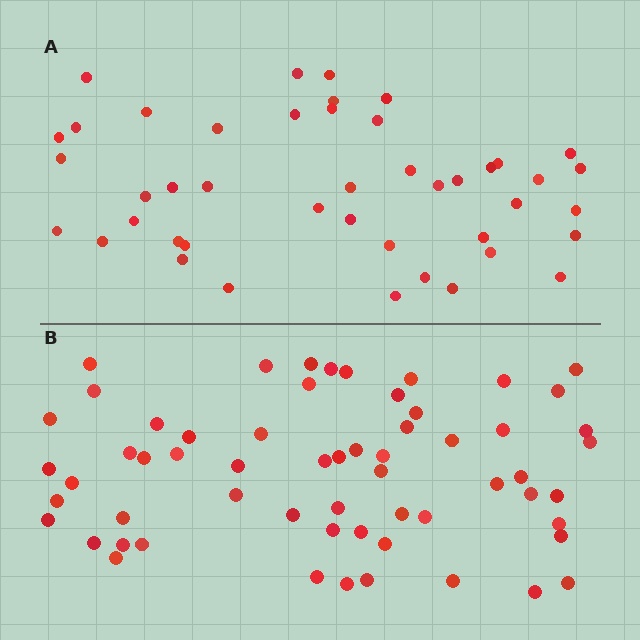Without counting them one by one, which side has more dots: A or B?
Region B (the bottom region) has more dots.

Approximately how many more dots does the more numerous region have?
Region B has approximately 15 more dots than region A.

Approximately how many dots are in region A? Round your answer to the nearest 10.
About 40 dots. (The exact count is 44, which rounds to 40.)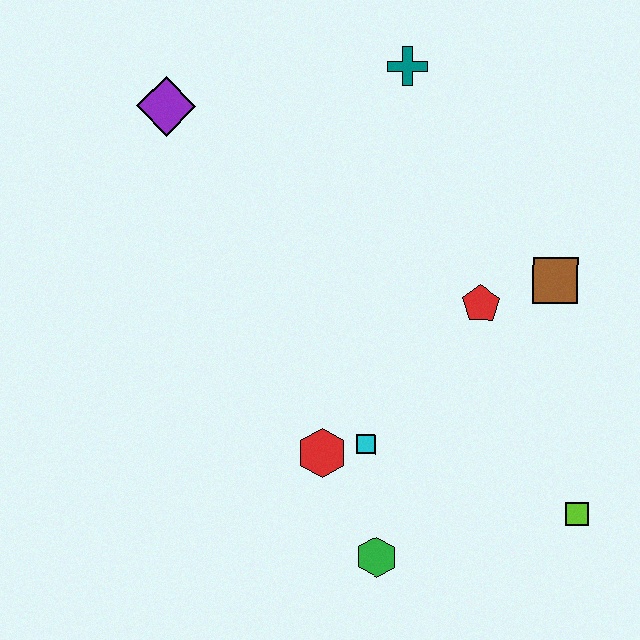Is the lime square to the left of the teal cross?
No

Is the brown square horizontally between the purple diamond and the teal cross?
No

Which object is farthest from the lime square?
The purple diamond is farthest from the lime square.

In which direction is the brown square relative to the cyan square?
The brown square is to the right of the cyan square.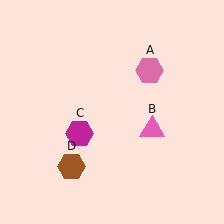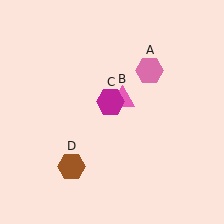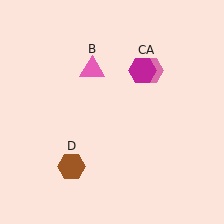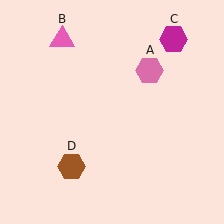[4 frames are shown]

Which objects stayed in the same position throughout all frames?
Pink hexagon (object A) and brown hexagon (object D) remained stationary.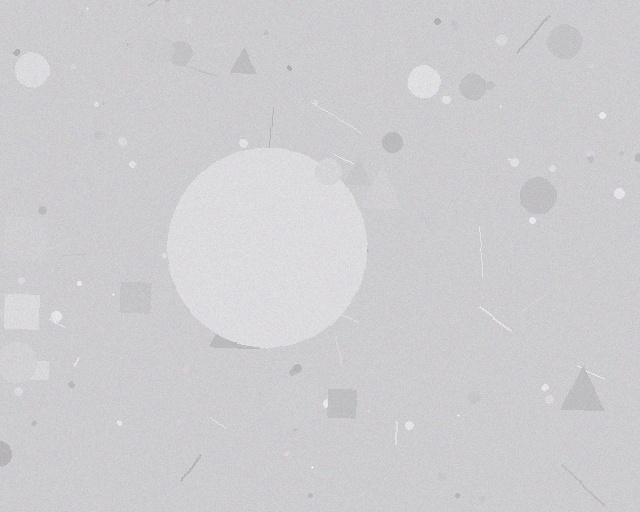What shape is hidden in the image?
A circle is hidden in the image.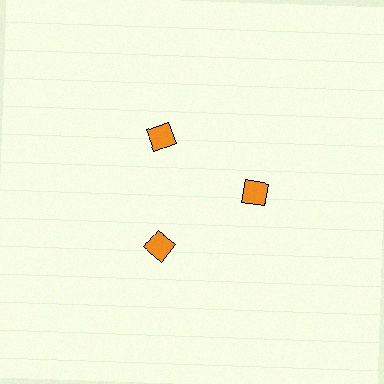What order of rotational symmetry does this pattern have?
This pattern has 3-fold rotational symmetry.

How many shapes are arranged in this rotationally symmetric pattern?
There are 3 shapes, arranged in 3 groups of 1.